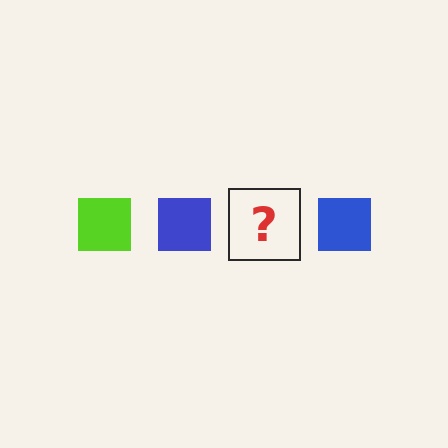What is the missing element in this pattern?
The missing element is a lime square.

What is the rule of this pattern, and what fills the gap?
The rule is that the pattern cycles through lime, blue squares. The gap should be filled with a lime square.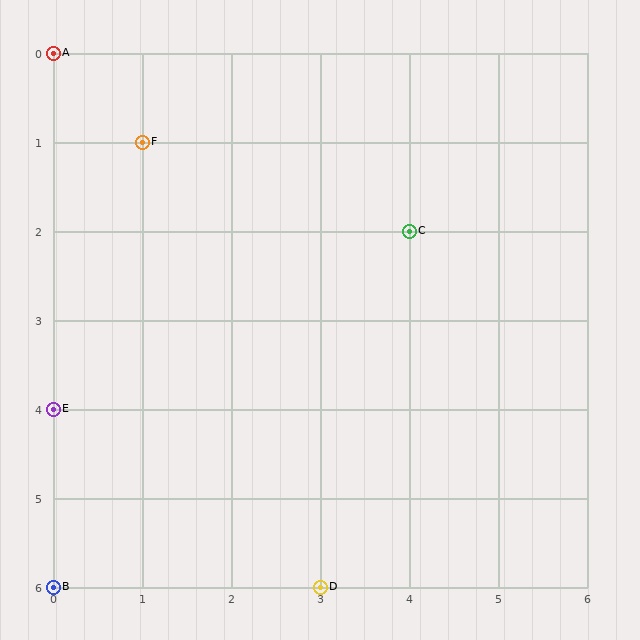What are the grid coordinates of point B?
Point B is at grid coordinates (0, 6).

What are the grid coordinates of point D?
Point D is at grid coordinates (3, 6).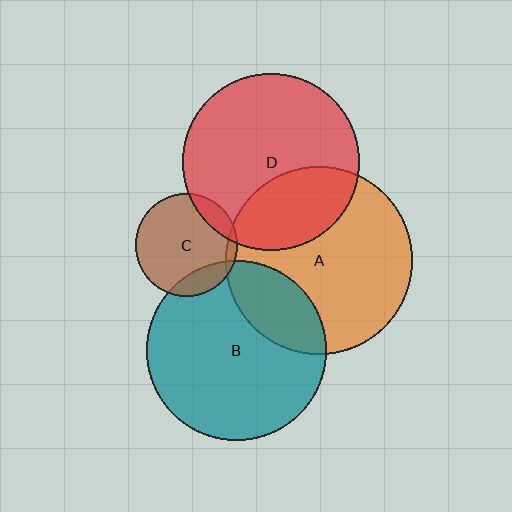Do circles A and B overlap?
Yes.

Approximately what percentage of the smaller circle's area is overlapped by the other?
Approximately 25%.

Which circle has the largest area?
Circle A (orange).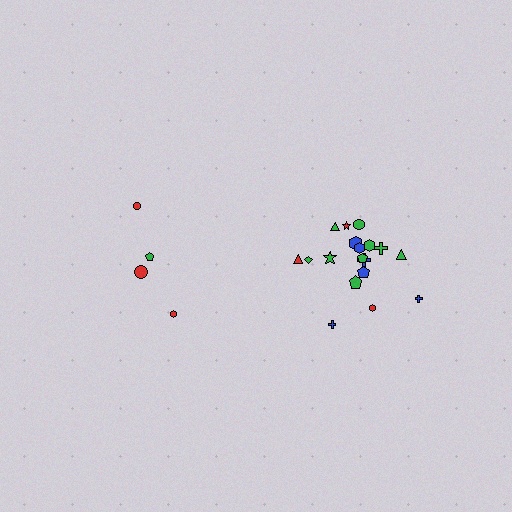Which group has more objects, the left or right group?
The right group.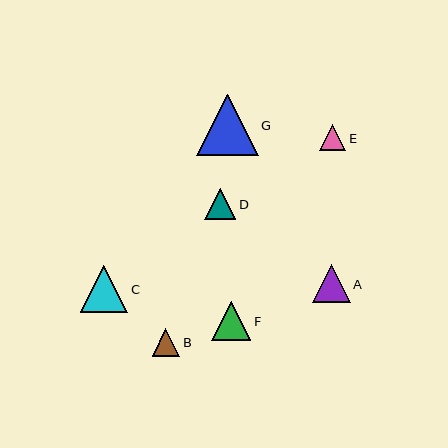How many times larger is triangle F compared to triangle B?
Triangle F is approximately 1.4 times the size of triangle B.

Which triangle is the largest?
Triangle G is the largest with a size of approximately 61 pixels.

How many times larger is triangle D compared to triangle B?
Triangle D is approximately 1.1 times the size of triangle B.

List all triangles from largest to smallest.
From largest to smallest: G, C, F, A, D, B, E.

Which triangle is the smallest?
Triangle E is the smallest with a size of approximately 26 pixels.